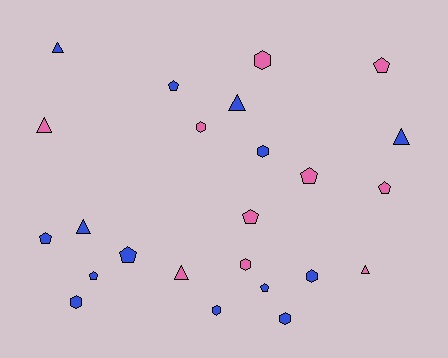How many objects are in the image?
There are 24 objects.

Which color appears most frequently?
Blue, with 14 objects.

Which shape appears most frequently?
Pentagon, with 9 objects.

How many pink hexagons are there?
There are 3 pink hexagons.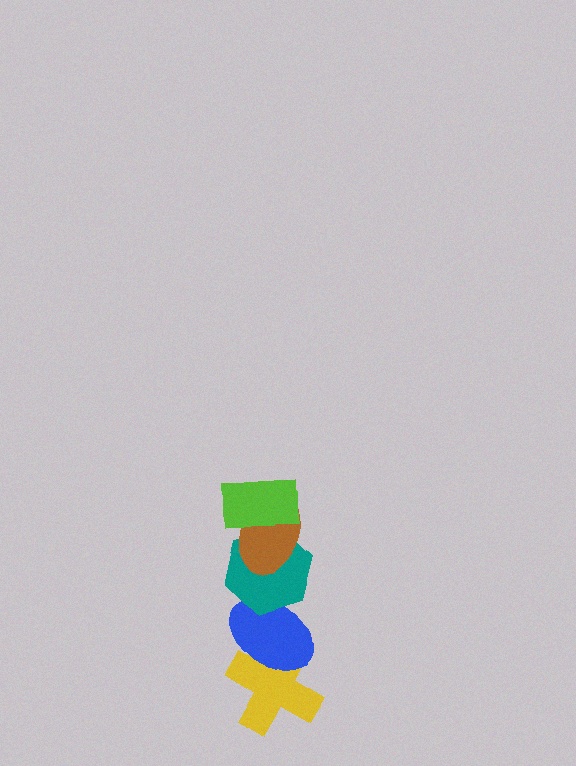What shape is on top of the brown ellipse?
The lime rectangle is on top of the brown ellipse.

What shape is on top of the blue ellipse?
The teal hexagon is on top of the blue ellipse.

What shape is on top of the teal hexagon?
The brown ellipse is on top of the teal hexagon.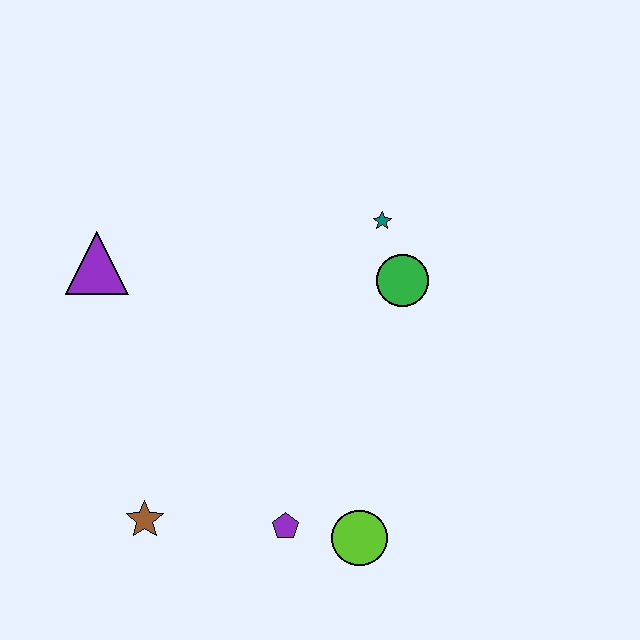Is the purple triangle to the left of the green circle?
Yes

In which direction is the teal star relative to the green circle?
The teal star is above the green circle.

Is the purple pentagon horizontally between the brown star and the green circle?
Yes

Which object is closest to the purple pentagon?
The lime circle is closest to the purple pentagon.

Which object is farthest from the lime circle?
The purple triangle is farthest from the lime circle.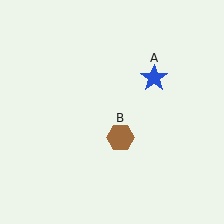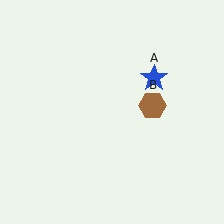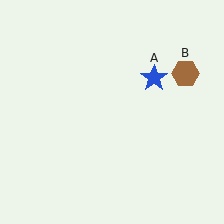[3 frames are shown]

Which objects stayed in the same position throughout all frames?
Blue star (object A) remained stationary.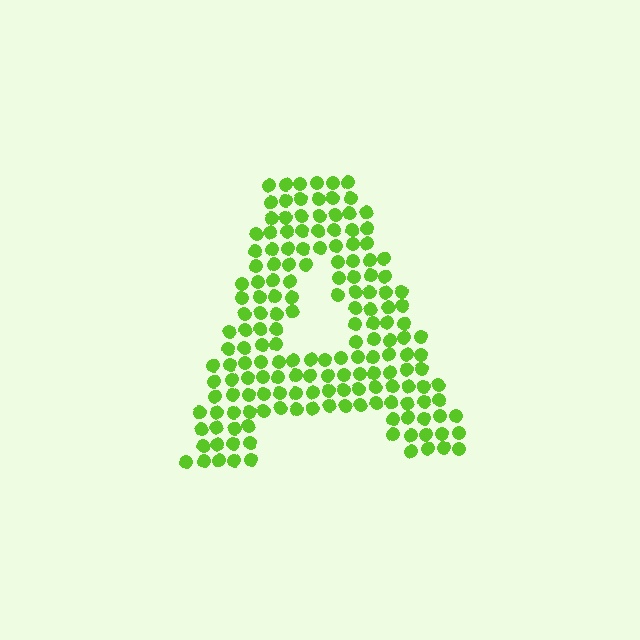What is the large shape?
The large shape is the letter A.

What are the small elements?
The small elements are circles.